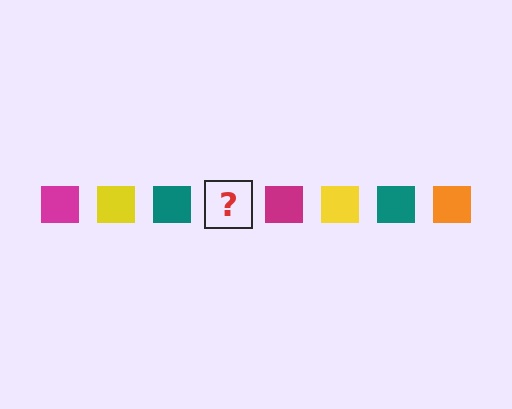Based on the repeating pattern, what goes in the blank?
The blank should be an orange square.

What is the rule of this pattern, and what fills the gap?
The rule is that the pattern cycles through magenta, yellow, teal, orange squares. The gap should be filled with an orange square.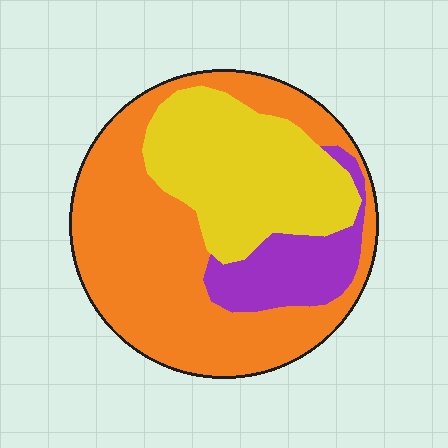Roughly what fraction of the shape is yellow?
Yellow takes up between a sixth and a third of the shape.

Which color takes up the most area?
Orange, at roughly 55%.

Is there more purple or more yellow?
Yellow.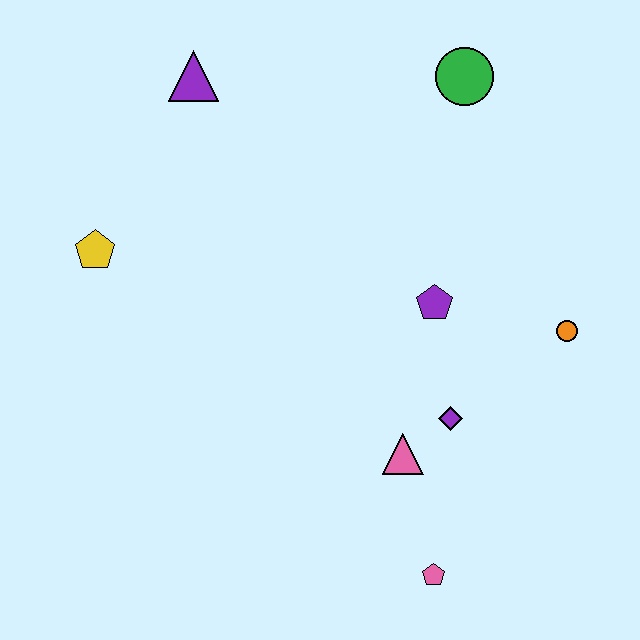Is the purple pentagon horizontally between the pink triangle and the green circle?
Yes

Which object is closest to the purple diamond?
The pink triangle is closest to the purple diamond.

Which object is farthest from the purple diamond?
The purple triangle is farthest from the purple diamond.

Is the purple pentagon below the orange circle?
No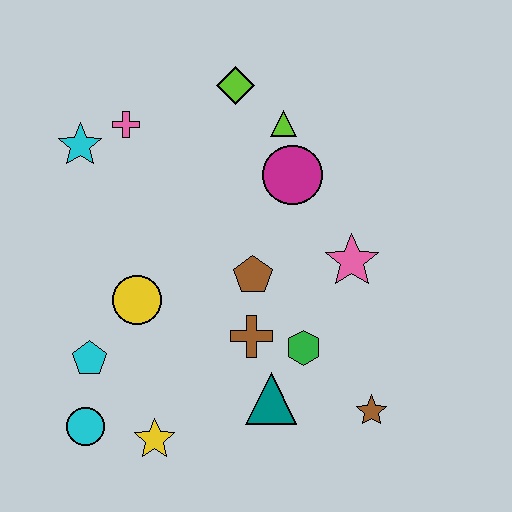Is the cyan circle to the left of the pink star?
Yes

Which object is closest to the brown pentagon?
The brown cross is closest to the brown pentagon.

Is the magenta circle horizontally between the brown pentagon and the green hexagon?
Yes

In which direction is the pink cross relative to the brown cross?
The pink cross is above the brown cross.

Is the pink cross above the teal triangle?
Yes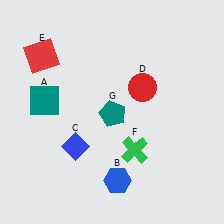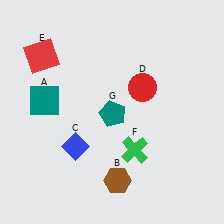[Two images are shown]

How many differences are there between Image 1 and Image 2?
There is 1 difference between the two images.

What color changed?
The hexagon (B) changed from blue in Image 1 to brown in Image 2.